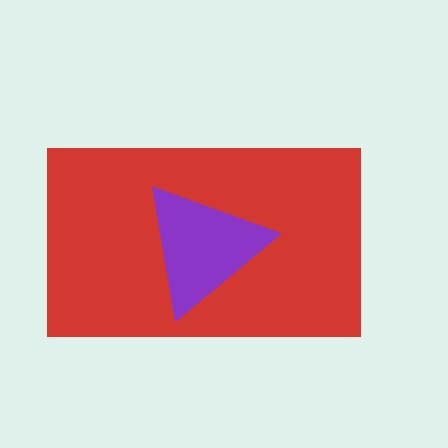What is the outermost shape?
The red rectangle.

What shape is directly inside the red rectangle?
The purple triangle.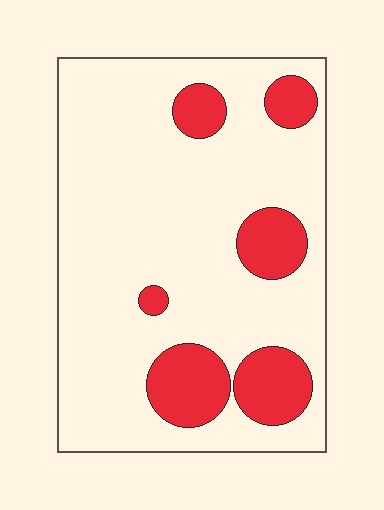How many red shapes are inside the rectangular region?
6.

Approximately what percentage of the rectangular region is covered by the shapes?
Approximately 20%.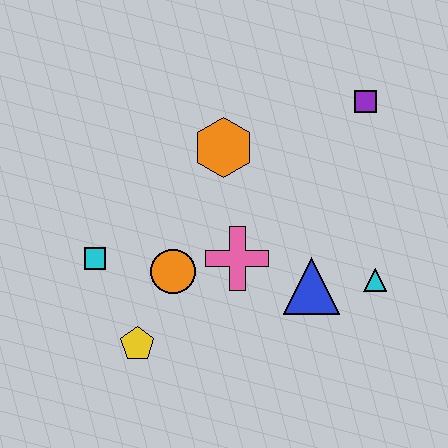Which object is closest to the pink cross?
The orange circle is closest to the pink cross.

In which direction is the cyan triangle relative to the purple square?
The cyan triangle is below the purple square.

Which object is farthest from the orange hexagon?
The yellow pentagon is farthest from the orange hexagon.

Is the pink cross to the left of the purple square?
Yes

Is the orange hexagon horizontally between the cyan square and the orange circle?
No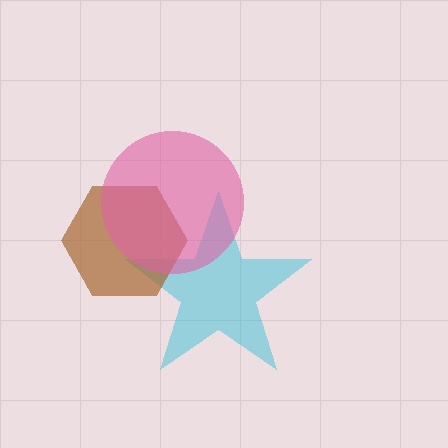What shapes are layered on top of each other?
The layered shapes are: a cyan star, a brown hexagon, a pink circle.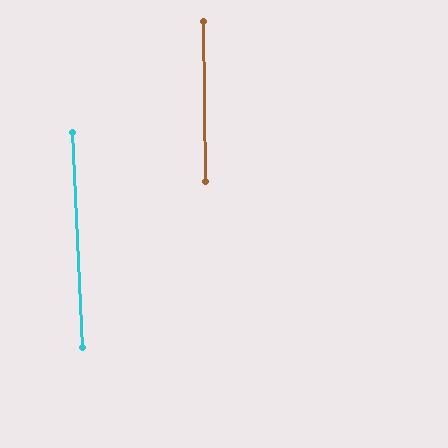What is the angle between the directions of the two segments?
Approximately 2 degrees.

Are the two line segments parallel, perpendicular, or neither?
Parallel — their directions differ by only 1.9°.